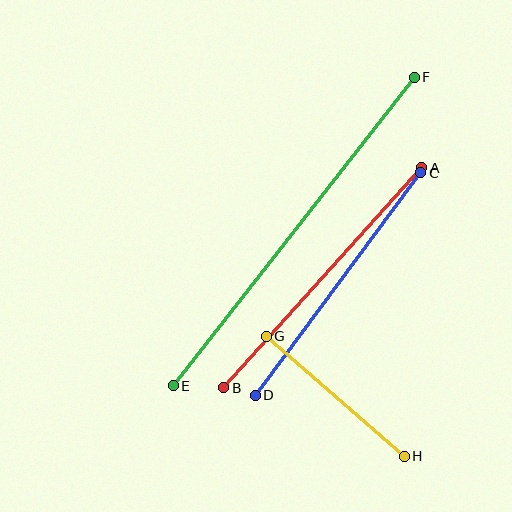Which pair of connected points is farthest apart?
Points E and F are farthest apart.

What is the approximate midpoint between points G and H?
The midpoint is at approximately (335, 396) pixels.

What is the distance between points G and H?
The distance is approximately 183 pixels.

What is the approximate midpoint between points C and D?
The midpoint is at approximately (338, 284) pixels.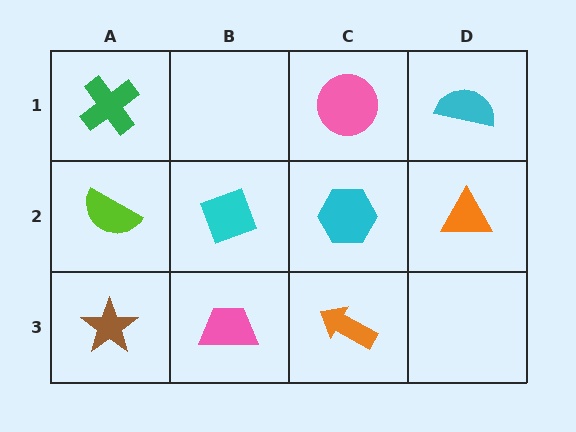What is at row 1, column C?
A pink circle.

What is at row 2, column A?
A lime semicircle.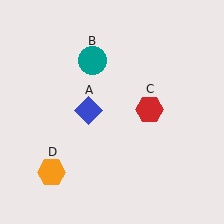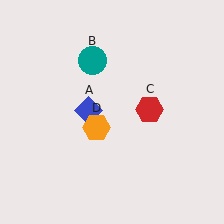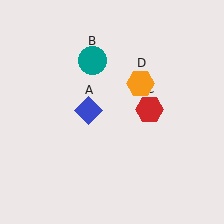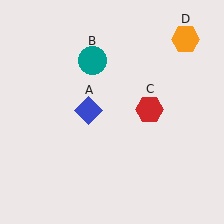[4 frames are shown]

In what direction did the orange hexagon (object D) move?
The orange hexagon (object D) moved up and to the right.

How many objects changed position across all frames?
1 object changed position: orange hexagon (object D).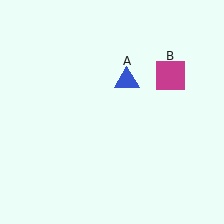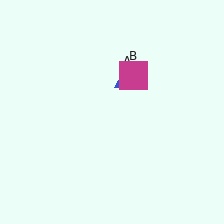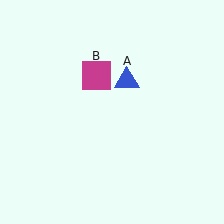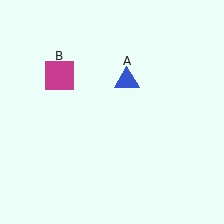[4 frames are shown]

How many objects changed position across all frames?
1 object changed position: magenta square (object B).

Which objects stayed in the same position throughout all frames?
Blue triangle (object A) remained stationary.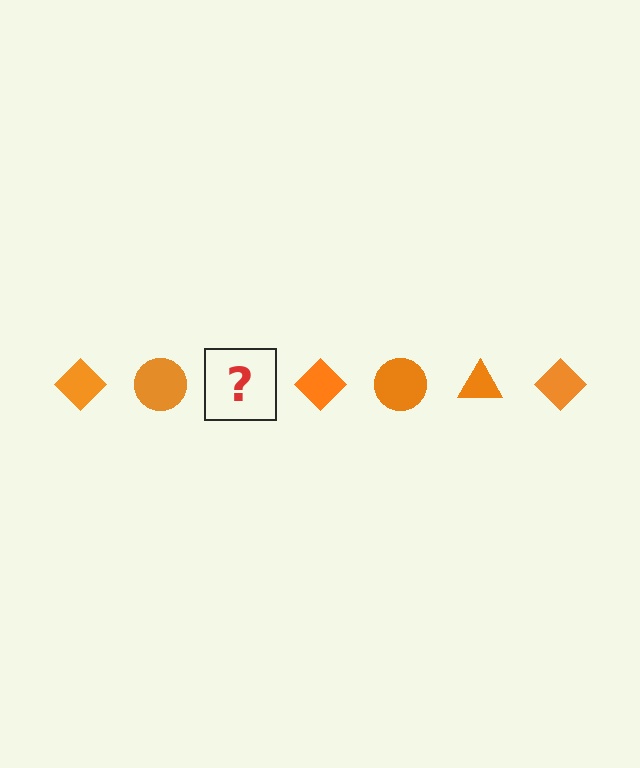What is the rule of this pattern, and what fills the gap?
The rule is that the pattern cycles through diamond, circle, triangle shapes in orange. The gap should be filled with an orange triangle.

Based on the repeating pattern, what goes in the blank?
The blank should be an orange triangle.